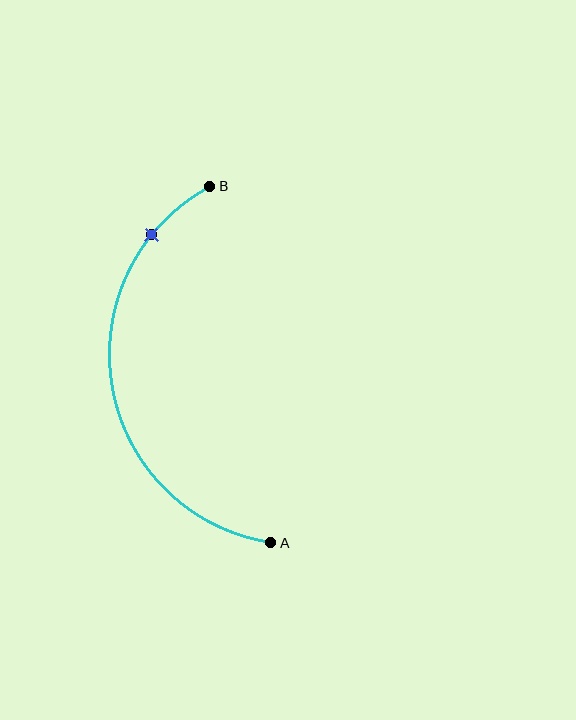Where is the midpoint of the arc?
The arc midpoint is the point on the curve farthest from the straight line joining A and B. It sits to the left of that line.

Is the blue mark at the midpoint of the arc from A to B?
No. The blue mark lies on the arc but is closer to endpoint B. The arc midpoint would be at the point on the curve equidistant along the arc from both A and B.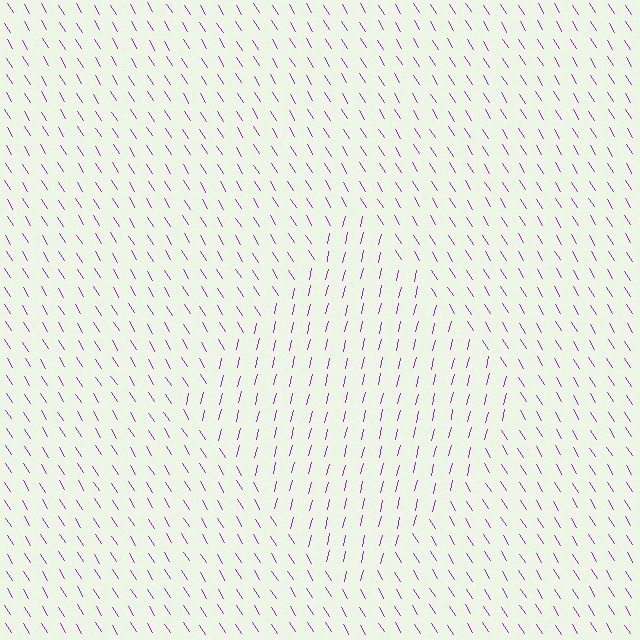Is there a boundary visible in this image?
Yes, there is a texture boundary formed by a change in line orientation.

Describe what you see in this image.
The image is filled with small purple line segments. A diamond region in the image has lines oriented differently from the surrounding lines, creating a visible texture boundary.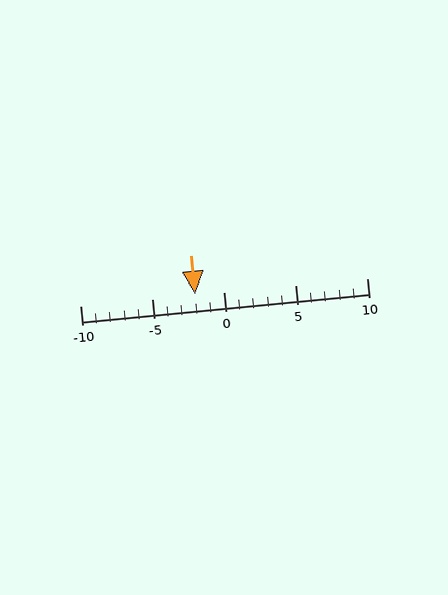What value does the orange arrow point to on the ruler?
The orange arrow points to approximately -2.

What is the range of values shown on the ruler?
The ruler shows values from -10 to 10.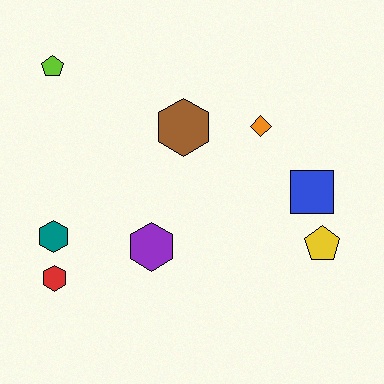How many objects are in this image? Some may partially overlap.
There are 8 objects.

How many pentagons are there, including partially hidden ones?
There are 2 pentagons.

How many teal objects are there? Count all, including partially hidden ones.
There is 1 teal object.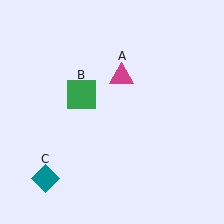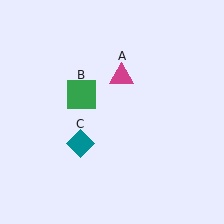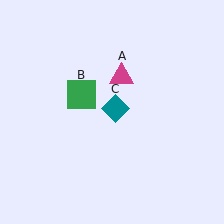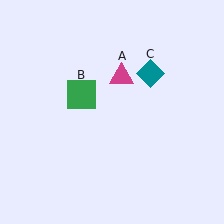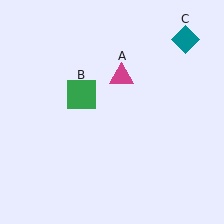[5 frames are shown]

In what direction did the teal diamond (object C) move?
The teal diamond (object C) moved up and to the right.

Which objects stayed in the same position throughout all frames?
Magenta triangle (object A) and green square (object B) remained stationary.